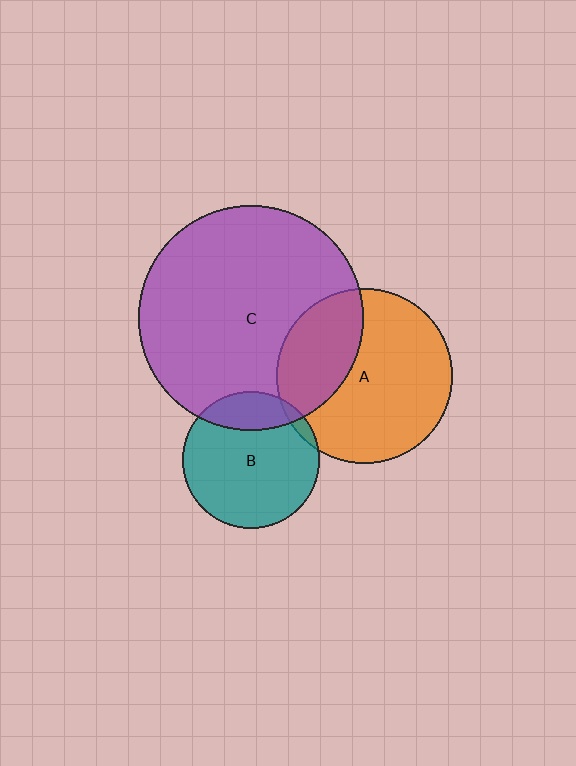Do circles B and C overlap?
Yes.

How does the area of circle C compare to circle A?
Approximately 1.6 times.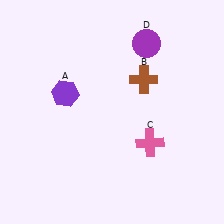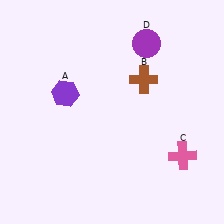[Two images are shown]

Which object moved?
The pink cross (C) moved right.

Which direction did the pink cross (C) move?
The pink cross (C) moved right.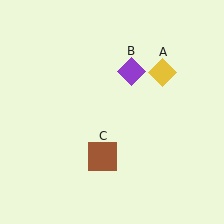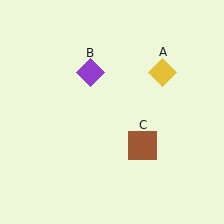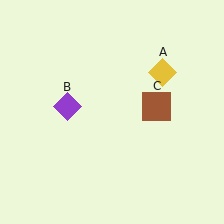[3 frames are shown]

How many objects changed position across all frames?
2 objects changed position: purple diamond (object B), brown square (object C).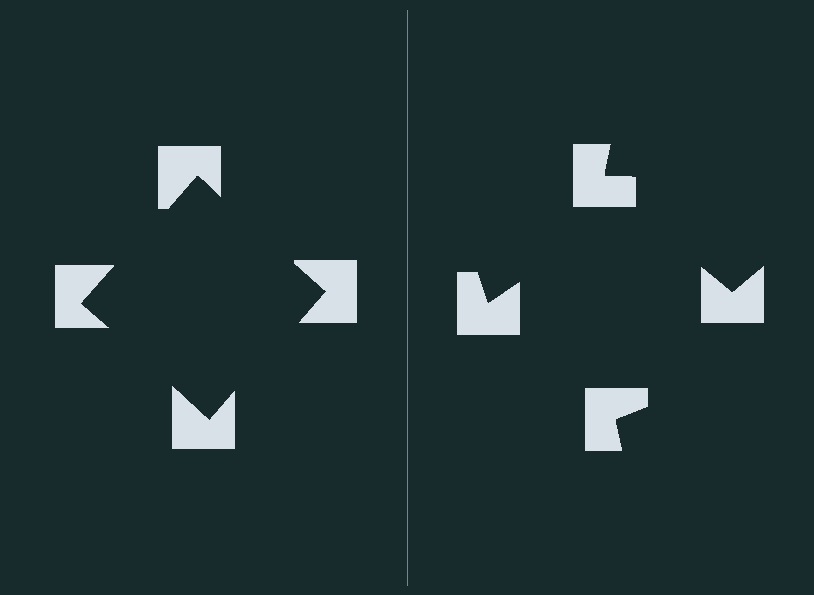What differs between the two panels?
The notched squares are positioned identically on both sides; only the wedge orientations differ. On the left they align to a square; on the right they are misaligned.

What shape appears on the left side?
An illusory square.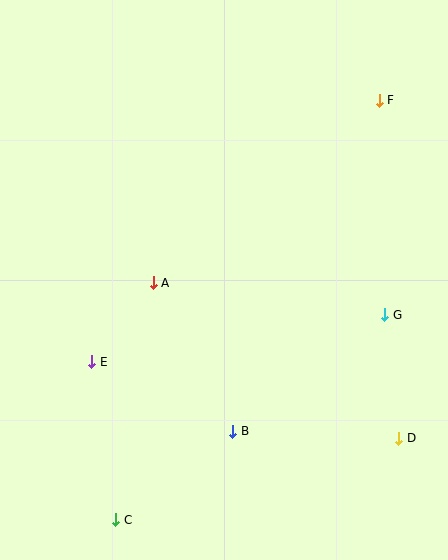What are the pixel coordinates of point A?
Point A is at (153, 283).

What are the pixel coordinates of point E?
Point E is at (92, 362).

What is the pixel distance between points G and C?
The distance between G and C is 339 pixels.